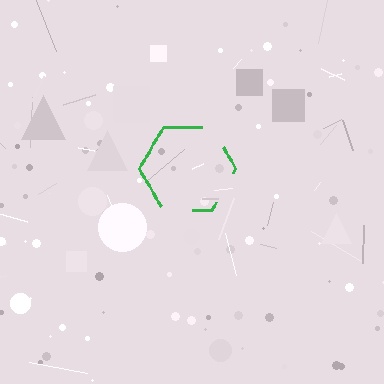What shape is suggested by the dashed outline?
The dashed outline suggests a hexagon.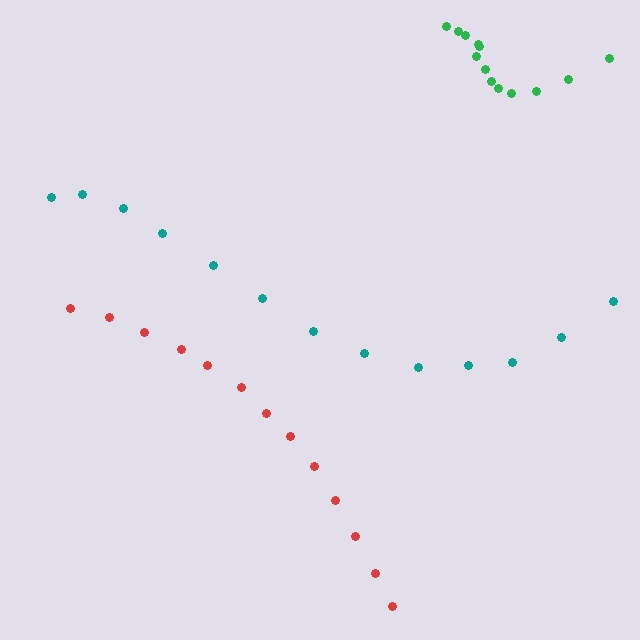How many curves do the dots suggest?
There are 3 distinct paths.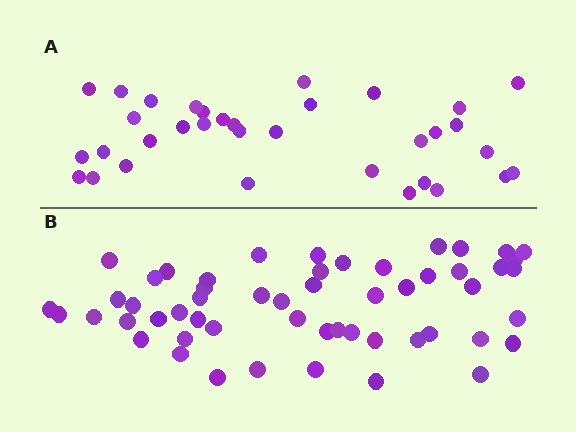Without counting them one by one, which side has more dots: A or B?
Region B (the bottom region) has more dots.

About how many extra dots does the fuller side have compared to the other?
Region B has approximately 20 more dots than region A.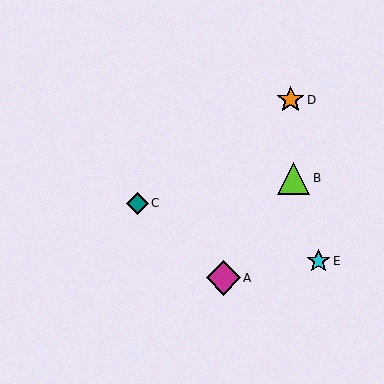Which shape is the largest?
The magenta diamond (labeled A) is the largest.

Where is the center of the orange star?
The center of the orange star is at (291, 100).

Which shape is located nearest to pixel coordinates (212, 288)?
The magenta diamond (labeled A) at (223, 278) is nearest to that location.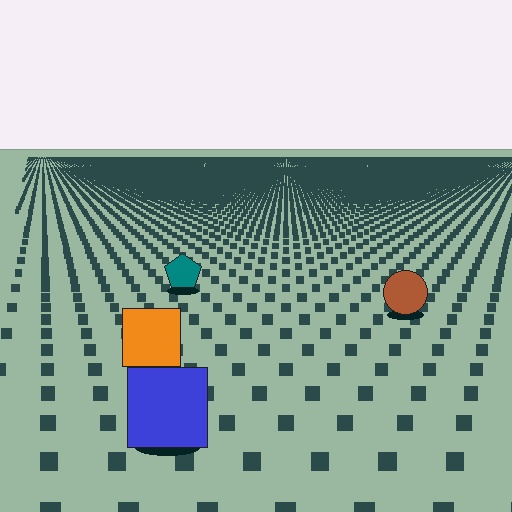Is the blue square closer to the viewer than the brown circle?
Yes. The blue square is closer — you can tell from the texture gradient: the ground texture is coarser near it.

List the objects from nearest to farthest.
From nearest to farthest: the blue square, the orange square, the brown circle, the teal pentagon.